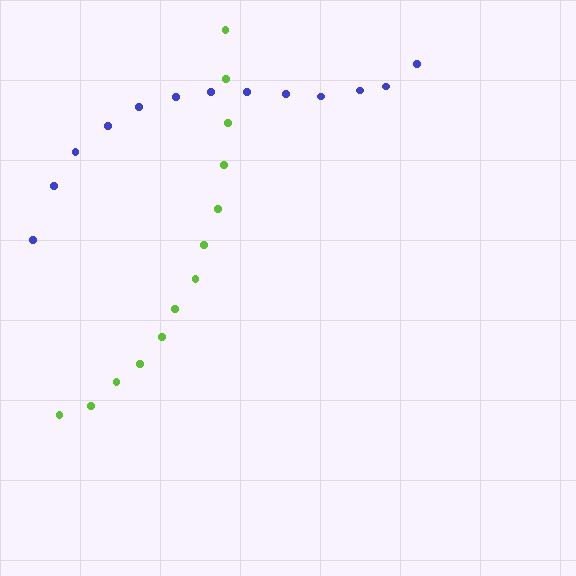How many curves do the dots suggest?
There are 2 distinct paths.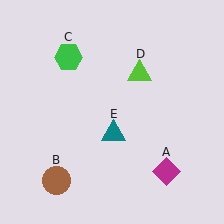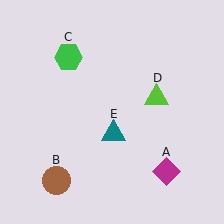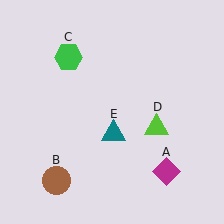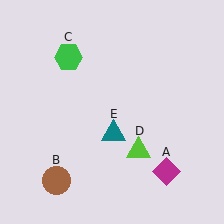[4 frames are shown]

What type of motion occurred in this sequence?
The lime triangle (object D) rotated clockwise around the center of the scene.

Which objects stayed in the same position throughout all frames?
Magenta diamond (object A) and brown circle (object B) and green hexagon (object C) and teal triangle (object E) remained stationary.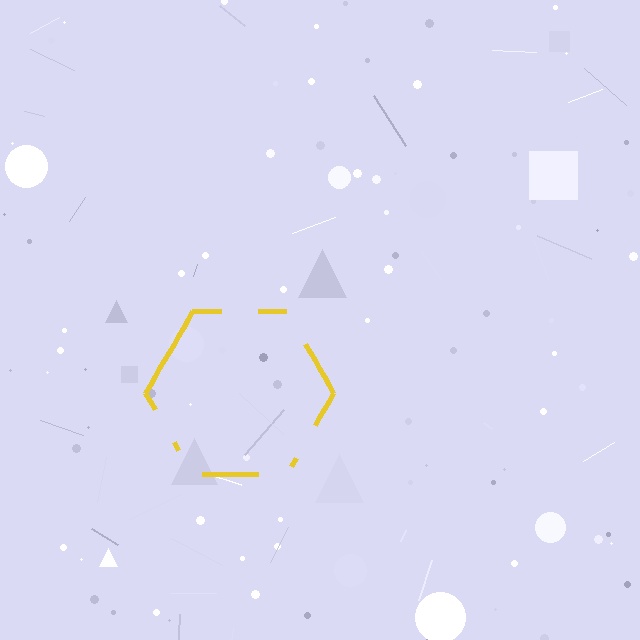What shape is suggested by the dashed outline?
The dashed outline suggests a hexagon.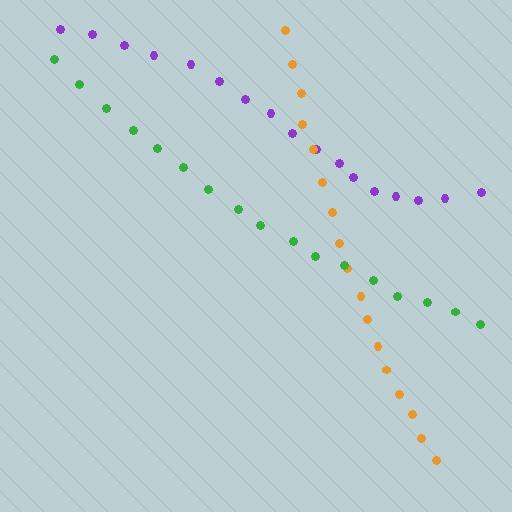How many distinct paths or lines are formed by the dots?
There are 3 distinct paths.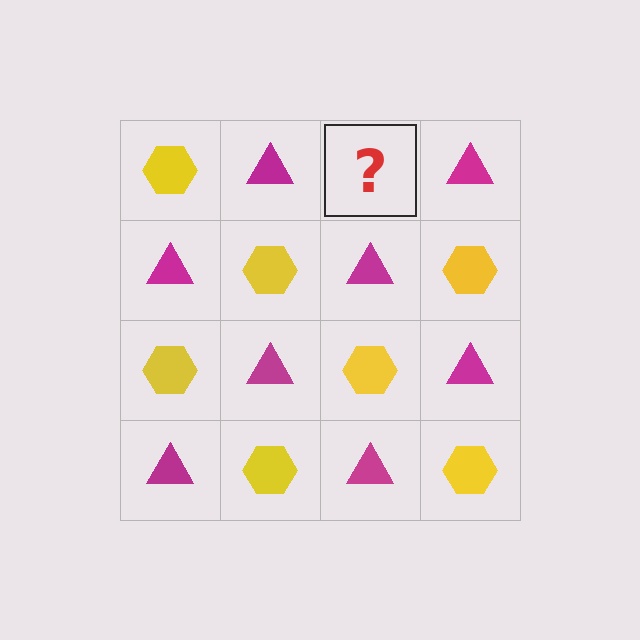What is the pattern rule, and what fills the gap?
The rule is that it alternates yellow hexagon and magenta triangle in a checkerboard pattern. The gap should be filled with a yellow hexagon.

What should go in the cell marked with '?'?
The missing cell should contain a yellow hexagon.